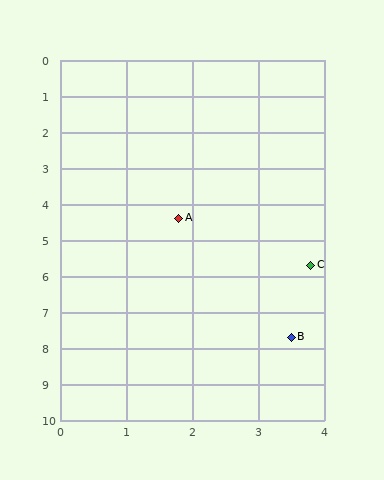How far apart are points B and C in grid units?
Points B and C are about 2.0 grid units apart.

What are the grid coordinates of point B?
Point B is at approximately (3.5, 7.7).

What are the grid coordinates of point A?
Point A is at approximately (1.8, 4.4).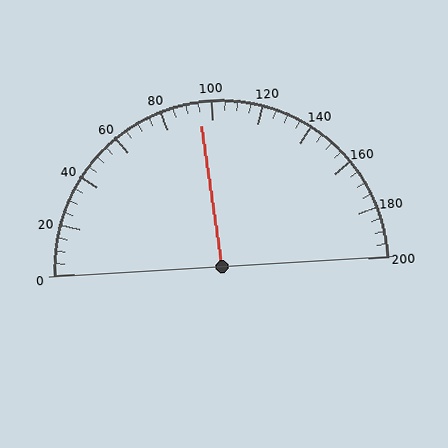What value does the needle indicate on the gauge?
The needle indicates approximately 95.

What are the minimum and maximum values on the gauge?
The gauge ranges from 0 to 200.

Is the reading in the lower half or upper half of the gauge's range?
The reading is in the lower half of the range (0 to 200).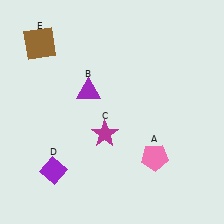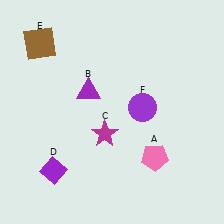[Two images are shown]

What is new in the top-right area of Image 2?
A purple circle (F) was added in the top-right area of Image 2.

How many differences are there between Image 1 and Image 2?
There is 1 difference between the two images.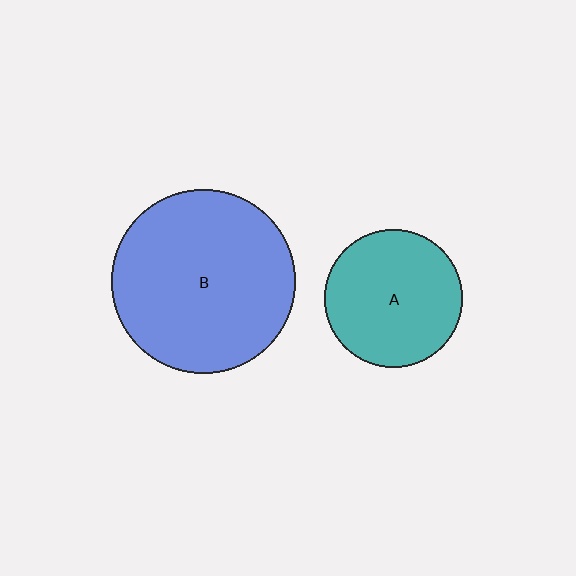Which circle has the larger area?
Circle B (blue).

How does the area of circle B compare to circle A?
Approximately 1.8 times.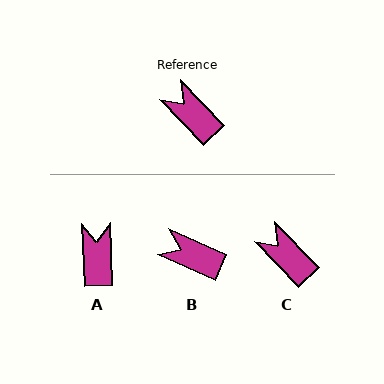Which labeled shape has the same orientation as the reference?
C.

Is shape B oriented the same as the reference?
No, it is off by about 22 degrees.